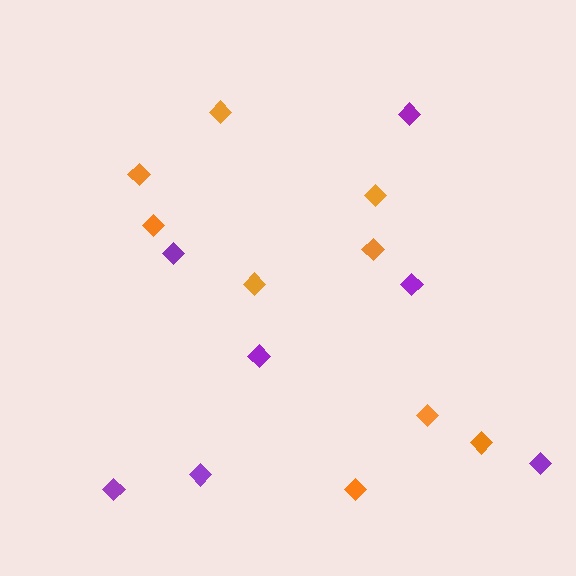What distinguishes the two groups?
There are 2 groups: one group of purple diamonds (7) and one group of orange diamonds (9).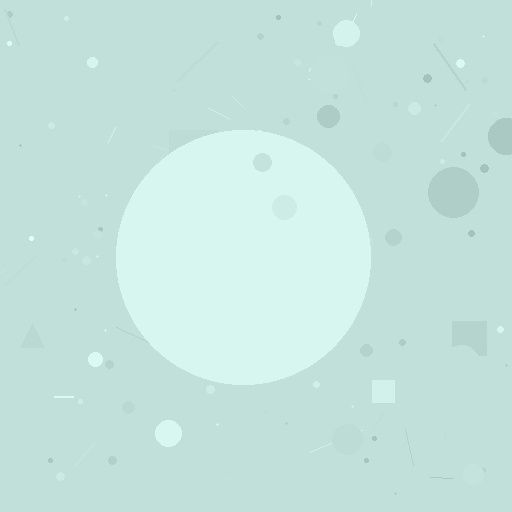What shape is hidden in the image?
A circle is hidden in the image.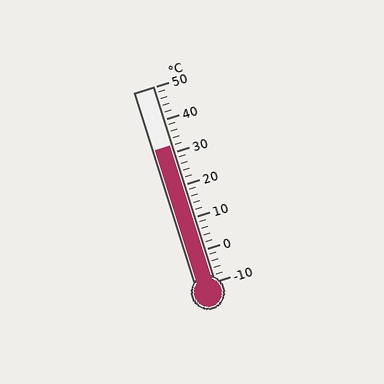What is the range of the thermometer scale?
The thermometer scale ranges from -10°C to 50°C.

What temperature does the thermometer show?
The thermometer shows approximately 32°C.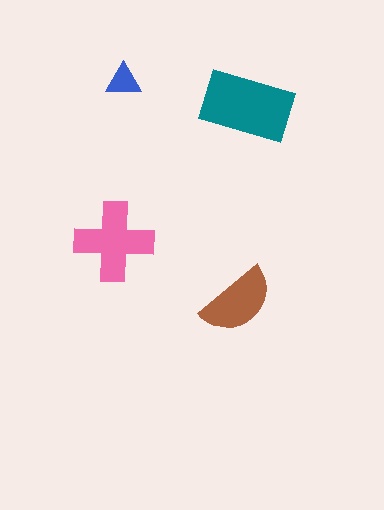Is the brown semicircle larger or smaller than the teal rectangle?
Smaller.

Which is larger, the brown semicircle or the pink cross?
The pink cross.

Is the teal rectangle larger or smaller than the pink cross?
Larger.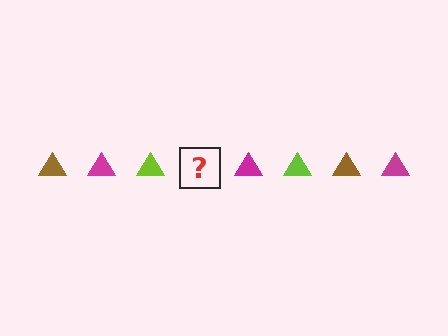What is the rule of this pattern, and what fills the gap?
The rule is that the pattern cycles through brown, magenta, lime triangles. The gap should be filled with a brown triangle.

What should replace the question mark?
The question mark should be replaced with a brown triangle.